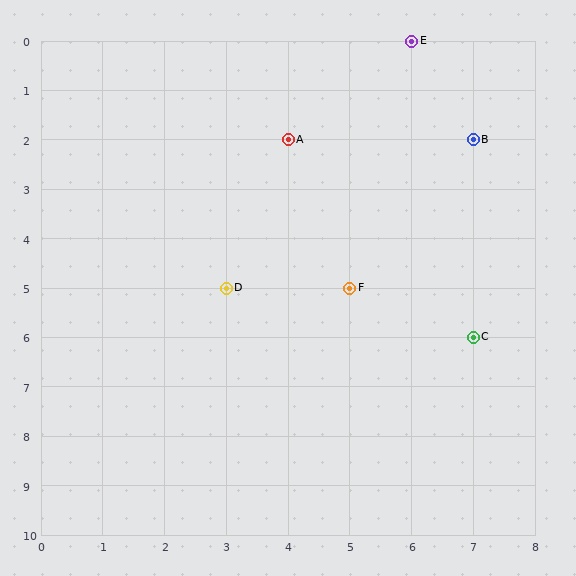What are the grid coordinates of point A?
Point A is at grid coordinates (4, 2).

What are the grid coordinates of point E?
Point E is at grid coordinates (6, 0).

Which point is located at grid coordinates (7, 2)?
Point B is at (7, 2).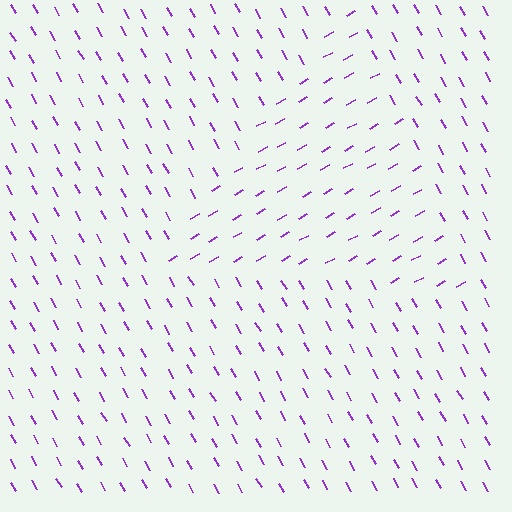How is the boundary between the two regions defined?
The boundary is defined purely by a change in line orientation (approximately 90 degrees difference). All lines are the same color and thickness.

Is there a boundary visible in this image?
Yes, there is a texture boundary formed by a change in line orientation.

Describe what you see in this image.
The image is filled with small purple line segments. A triangle region in the image has lines oriented differently from the surrounding lines, creating a visible texture boundary.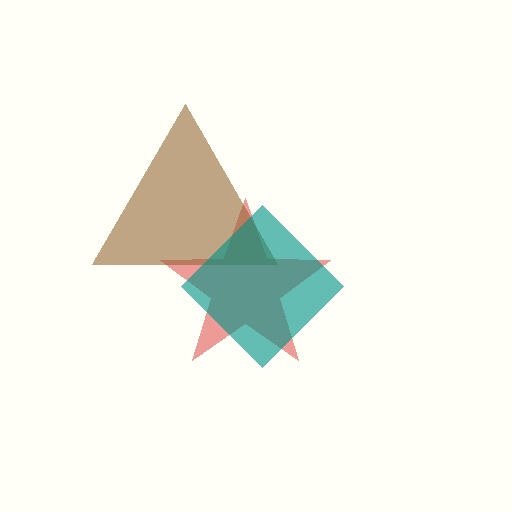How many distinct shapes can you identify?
There are 3 distinct shapes: a red star, a brown triangle, a teal diamond.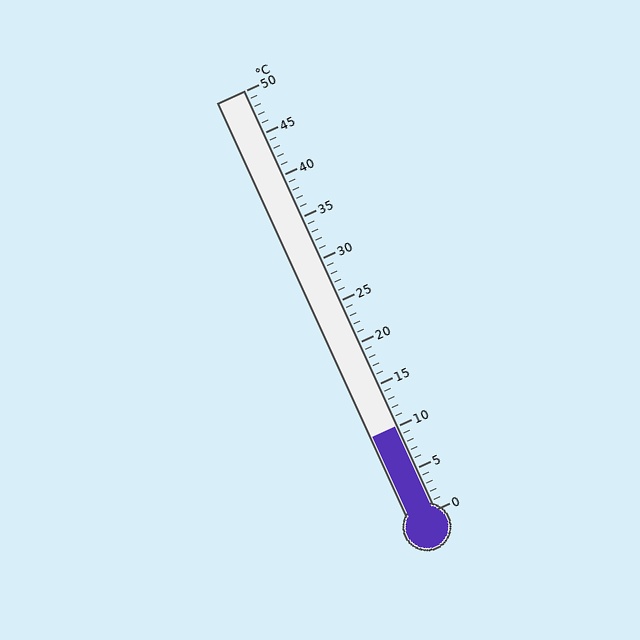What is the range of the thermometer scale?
The thermometer scale ranges from 0°C to 50°C.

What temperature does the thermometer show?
The thermometer shows approximately 10°C.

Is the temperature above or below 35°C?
The temperature is below 35°C.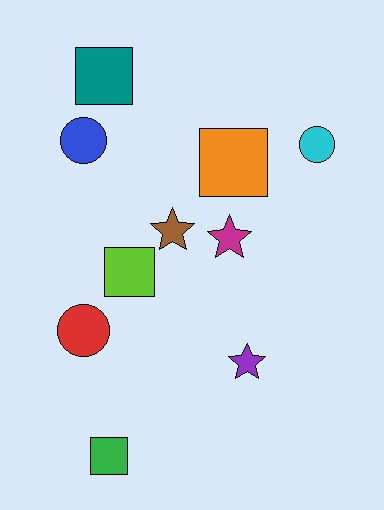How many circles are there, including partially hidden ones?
There are 3 circles.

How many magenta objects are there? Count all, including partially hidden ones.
There is 1 magenta object.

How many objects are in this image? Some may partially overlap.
There are 10 objects.